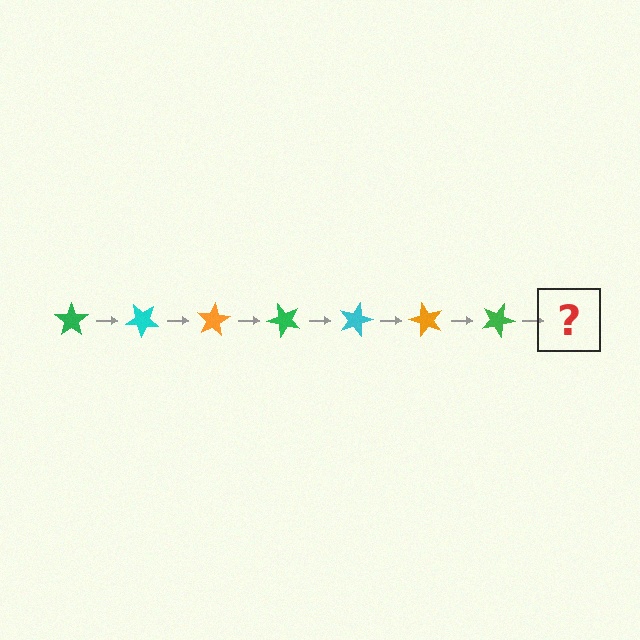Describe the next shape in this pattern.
It should be a cyan star, rotated 280 degrees from the start.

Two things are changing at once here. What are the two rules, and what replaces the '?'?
The two rules are that it rotates 40 degrees each step and the color cycles through green, cyan, and orange. The '?' should be a cyan star, rotated 280 degrees from the start.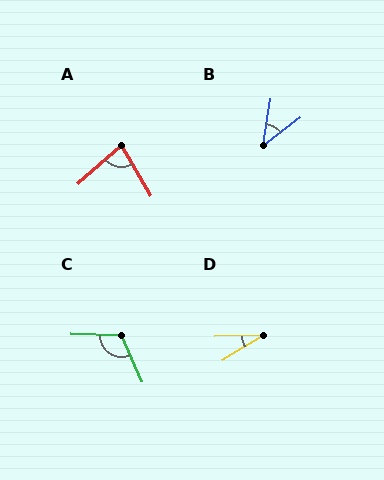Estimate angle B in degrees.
Approximately 43 degrees.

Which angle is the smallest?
D, at approximately 30 degrees.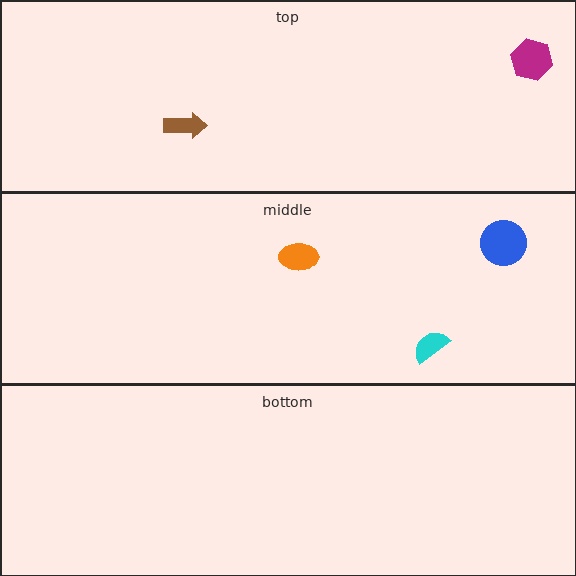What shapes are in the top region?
The magenta hexagon, the brown arrow.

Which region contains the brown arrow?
The top region.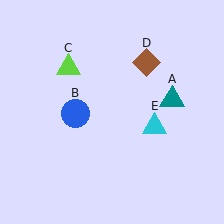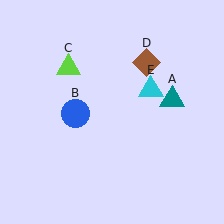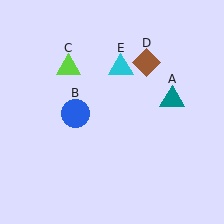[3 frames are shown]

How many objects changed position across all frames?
1 object changed position: cyan triangle (object E).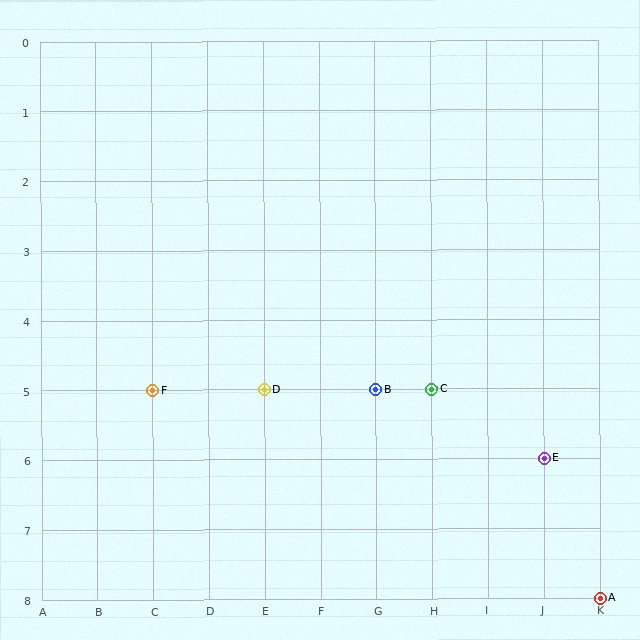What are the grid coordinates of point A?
Point A is at grid coordinates (K, 8).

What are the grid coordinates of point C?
Point C is at grid coordinates (H, 5).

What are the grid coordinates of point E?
Point E is at grid coordinates (J, 6).